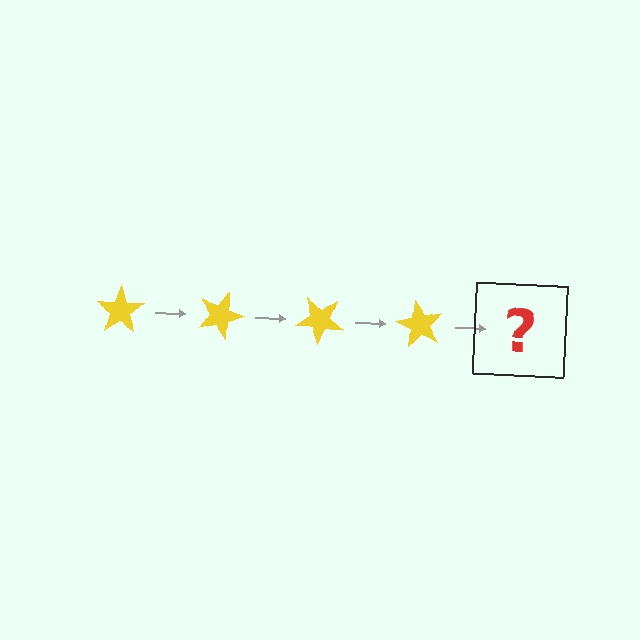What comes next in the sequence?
The next element should be a yellow star rotated 80 degrees.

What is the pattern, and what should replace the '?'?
The pattern is that the star rotates 20 degrees each step. The '?' should be a yellow star rotated 80 degrees.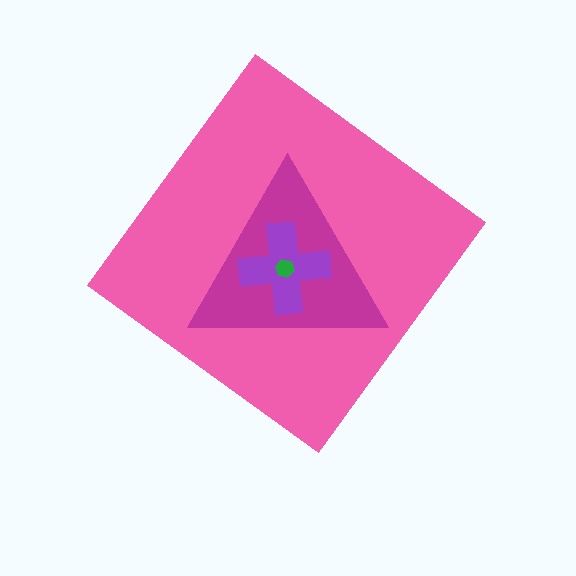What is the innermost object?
The green hexagon.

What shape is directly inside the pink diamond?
The magenta triangle.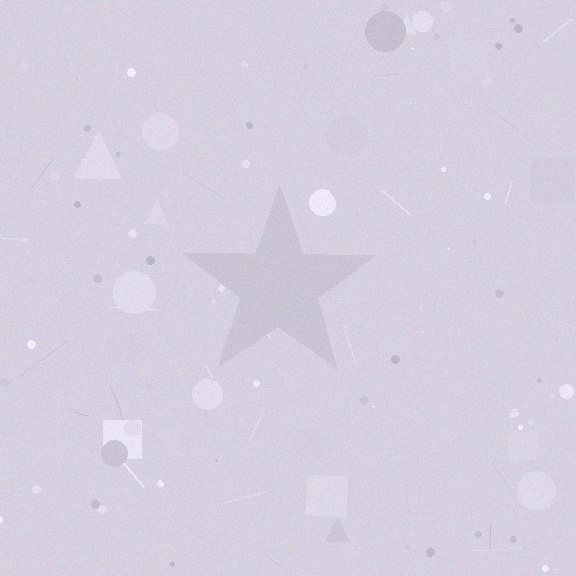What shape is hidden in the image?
A star is hidden in the image.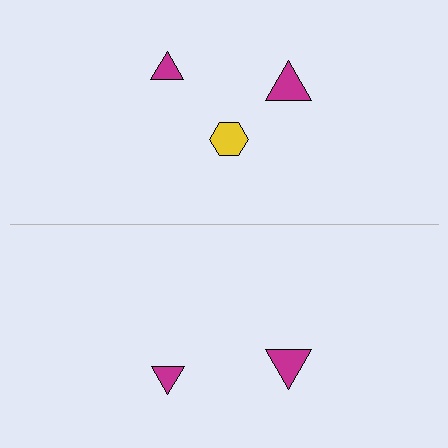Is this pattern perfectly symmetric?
No, the pattern is not perfectly symmetric. A yellow hexagon is missing from the bottom side.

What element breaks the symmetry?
A yellow hexagon is missing from the bottom side.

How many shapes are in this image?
There are 5 shapes in this image.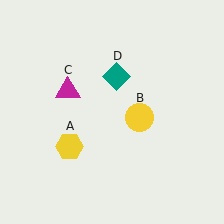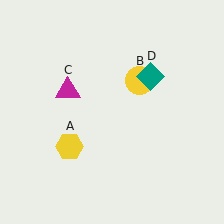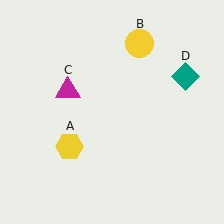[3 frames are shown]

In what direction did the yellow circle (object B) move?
The yellow circle (object B) moved up.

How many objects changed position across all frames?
2 objects changed position: yellow circle (object B), teal diamond (object D).